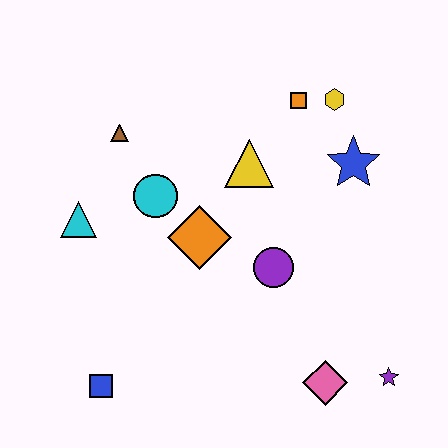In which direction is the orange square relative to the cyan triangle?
The orange square is to the right of the cyan triangle.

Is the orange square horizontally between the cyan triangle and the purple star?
Yes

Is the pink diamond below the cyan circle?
Yes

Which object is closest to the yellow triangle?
The orange square is closest to the yellow triangle.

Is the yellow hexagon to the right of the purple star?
No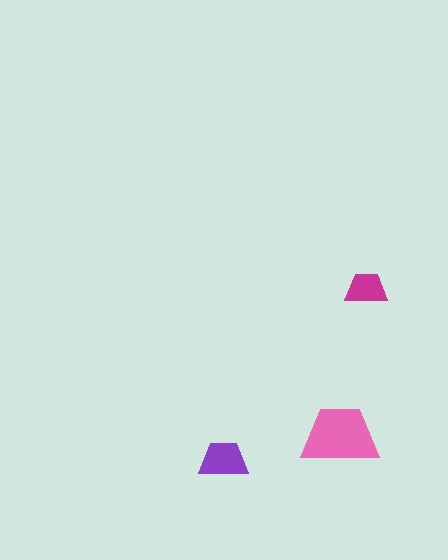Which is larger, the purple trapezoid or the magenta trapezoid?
The purple one.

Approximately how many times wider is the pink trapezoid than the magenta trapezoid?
About 2 times wider.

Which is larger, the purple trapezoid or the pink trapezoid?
The pink one.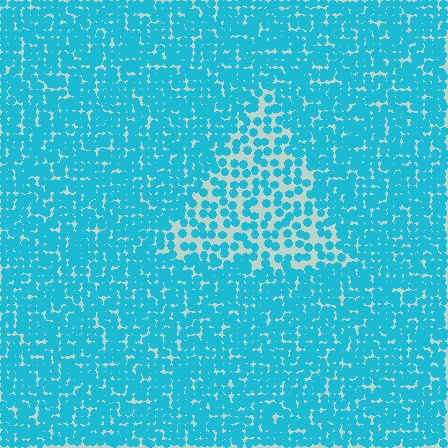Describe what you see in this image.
The image contains small cyan elements arranged at two different densities. A triangle-shaped region is visible where the elements are less densely packed than the surrounding area.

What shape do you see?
I see a triangle.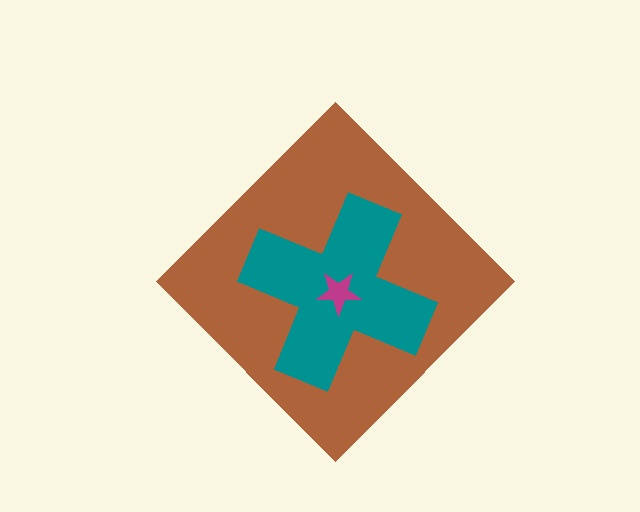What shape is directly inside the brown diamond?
The teal cross.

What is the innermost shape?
The magenta star.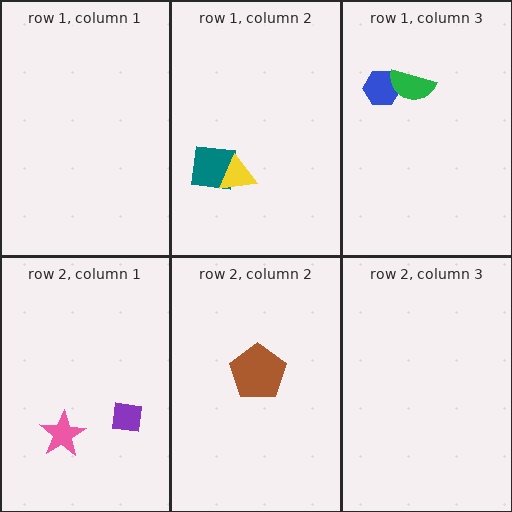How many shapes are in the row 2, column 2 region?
1.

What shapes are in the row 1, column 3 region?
The blue hexagon, the green semicircle.